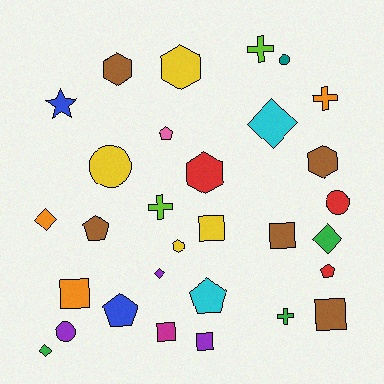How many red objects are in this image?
There are 3 red objects.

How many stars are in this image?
There is 1 star.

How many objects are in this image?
There are 30 objects.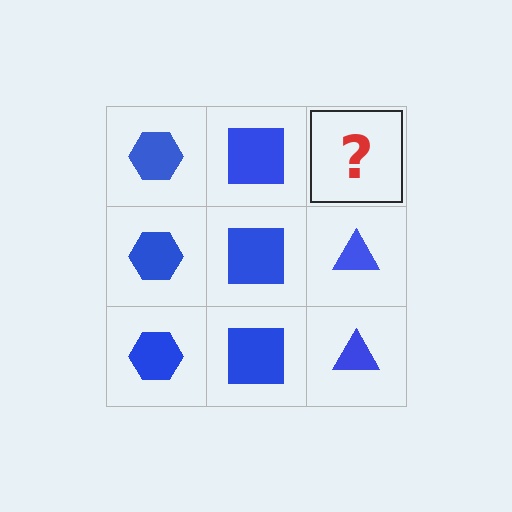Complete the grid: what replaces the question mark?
The question mark should be replaced with a blue triangle.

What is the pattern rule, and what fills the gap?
The rule is that each column has a consistent shape. The gap should be filled with a blue triangle.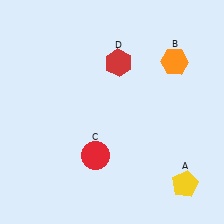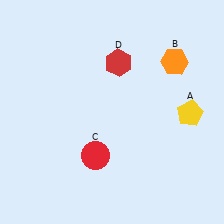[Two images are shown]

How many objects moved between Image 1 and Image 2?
1 object moved between the two images.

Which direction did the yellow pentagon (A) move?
The yellow pentagon (A) moved up.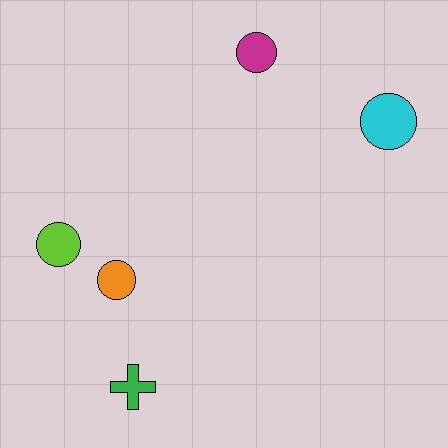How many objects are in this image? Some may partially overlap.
There are 5 objects.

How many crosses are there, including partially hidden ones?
There is 1 cross.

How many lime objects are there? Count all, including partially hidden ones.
There is 1 lime object.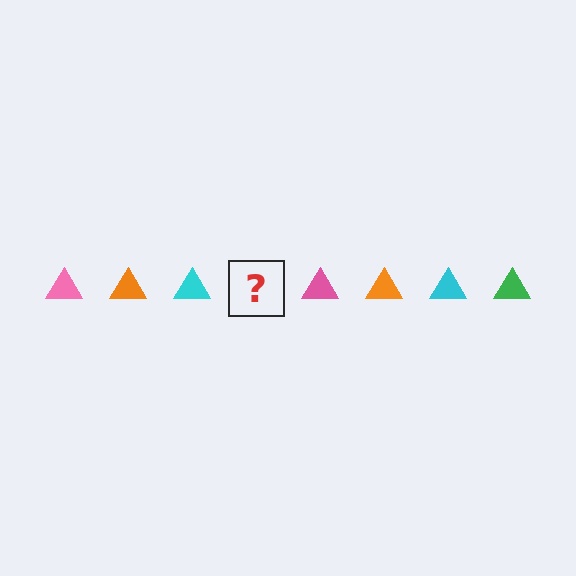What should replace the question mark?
The question mark should be replaced with a green triangle.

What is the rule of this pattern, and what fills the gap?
The rule is that the pattern cycles through pink, orange, cyan, green triangles. The gap should be filled with a green triangle.